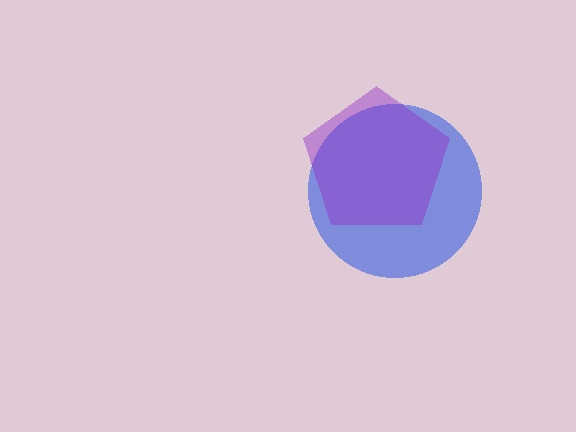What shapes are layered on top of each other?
The layered shapes are: a blue circle, a purple pentagon.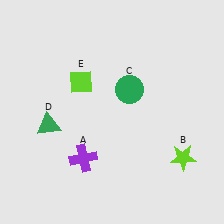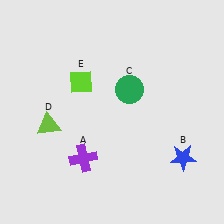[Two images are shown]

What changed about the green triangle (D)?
In Image 1, D is green. In Image 2, it changed to lime.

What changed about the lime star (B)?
In Image 1, B is lime. In Image 2, it changed to blue.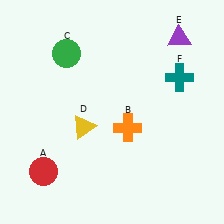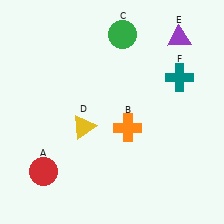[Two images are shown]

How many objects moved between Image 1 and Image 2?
1 object moved between the two images.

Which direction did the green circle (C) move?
The green circle (C) moved right.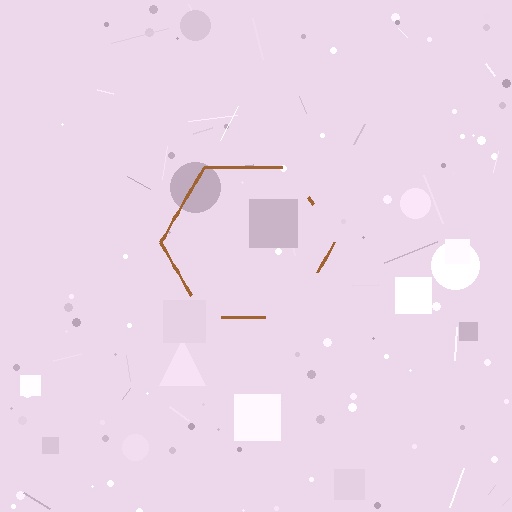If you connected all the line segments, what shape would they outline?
They would outline a hexagon.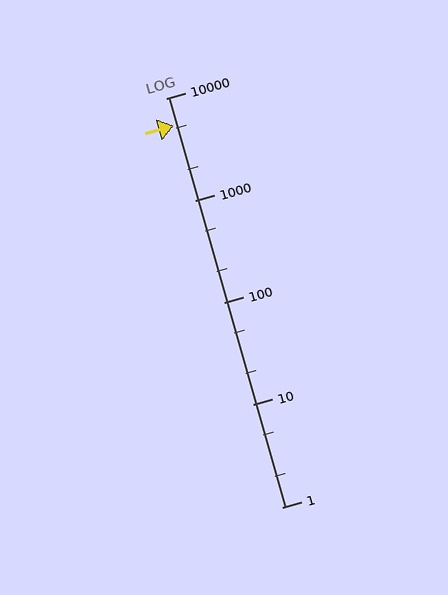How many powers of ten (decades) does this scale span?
The scale spans 4 decades, from 1 to 10000.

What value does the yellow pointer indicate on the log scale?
The pointer indicates approximately 5400.